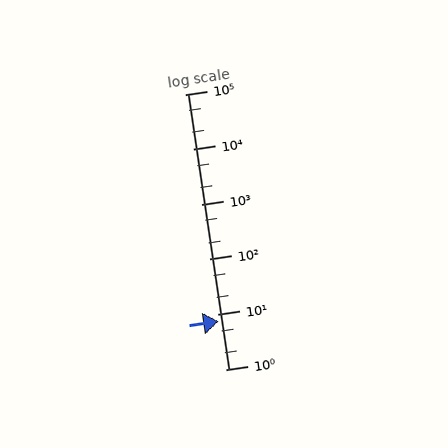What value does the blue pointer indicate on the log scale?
The pointer indicates approximately 7.4.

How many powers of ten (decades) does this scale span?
The scale spans 5 decades, from 1 to 100000.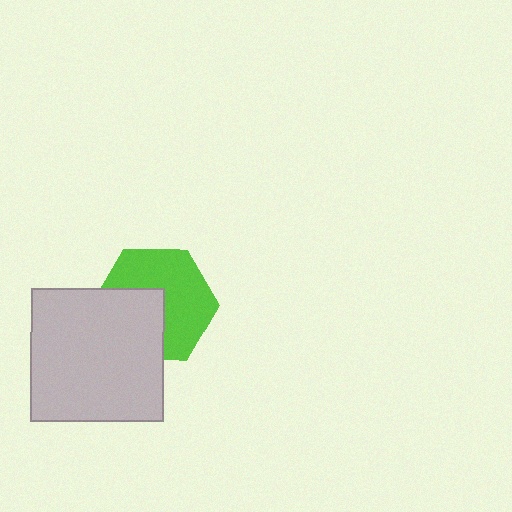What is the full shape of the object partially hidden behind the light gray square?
The partially hidden object is a lime hexagon.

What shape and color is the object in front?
The object in front is a light gray square.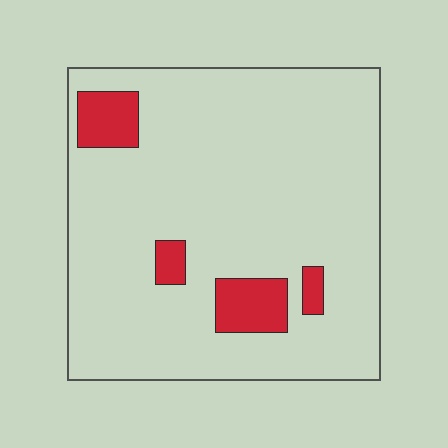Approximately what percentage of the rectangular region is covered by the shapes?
Approximately 10%.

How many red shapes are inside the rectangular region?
4.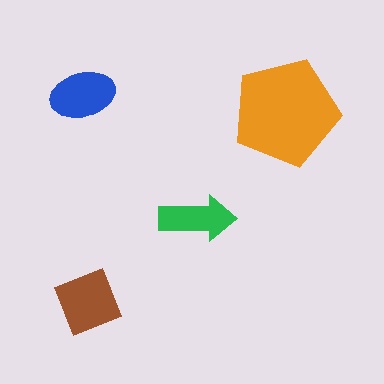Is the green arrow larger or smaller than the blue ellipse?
Smaller.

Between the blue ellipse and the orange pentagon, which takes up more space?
The orange pentagon.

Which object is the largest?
The orange pentagon.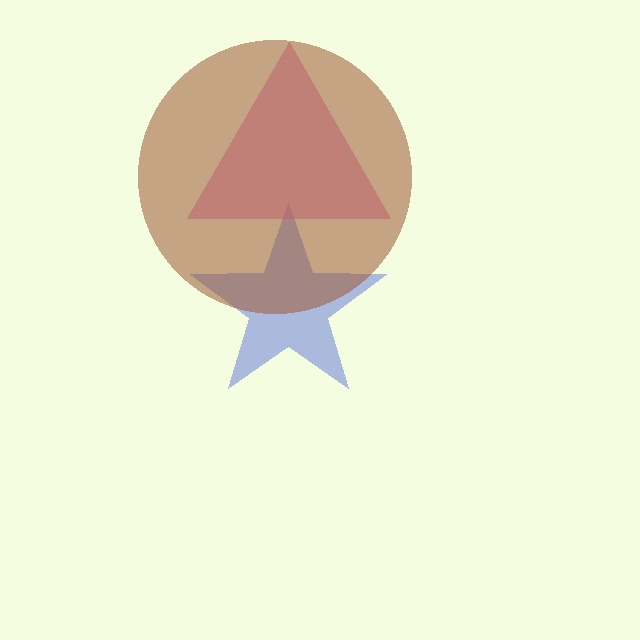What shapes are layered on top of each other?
The layered shapes are: a blue star, a pink triangle, a brown circle.